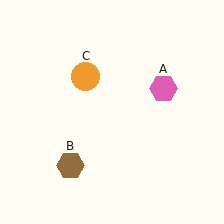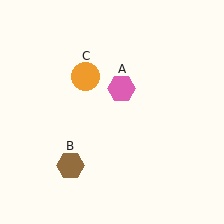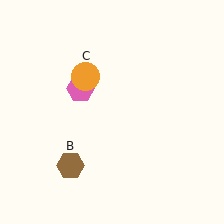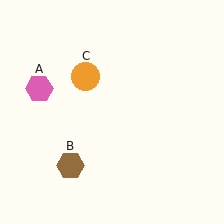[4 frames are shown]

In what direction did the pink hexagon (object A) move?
The pink hexagon (object A) moved left.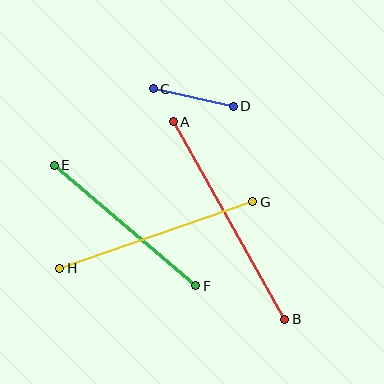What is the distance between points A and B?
The distance is approximately 227 pixels.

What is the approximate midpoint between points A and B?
The midpoint is at approximately (229, 220) pixels.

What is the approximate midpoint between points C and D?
The midpoint is at approximately (193, 98) pixels.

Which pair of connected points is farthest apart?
Points A and B are farthest apart.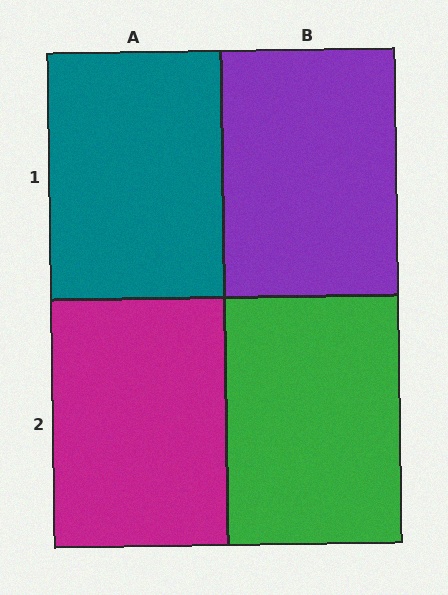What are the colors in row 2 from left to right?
Magenta, green.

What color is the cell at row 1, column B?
Purple.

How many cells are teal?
1 cell is teal.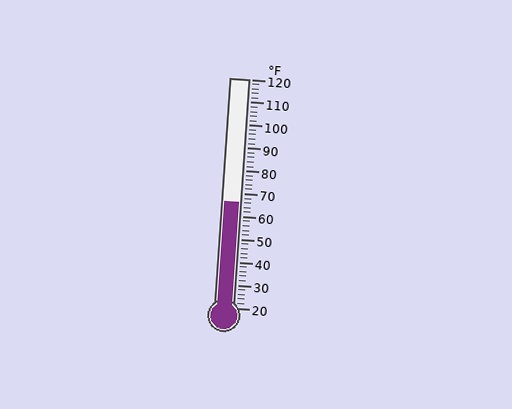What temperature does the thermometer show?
The thermometer shows approximately 66°F.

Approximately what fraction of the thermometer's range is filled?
The thermometer is filled to approximately 45% of its range.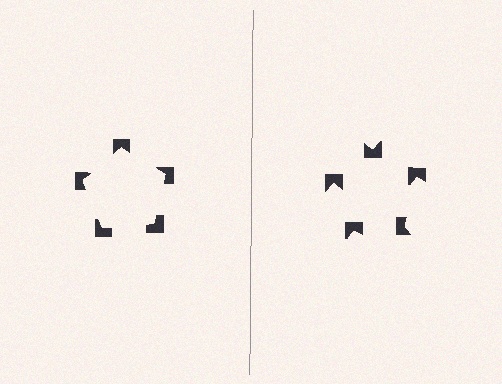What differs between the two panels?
The notched squares are positioned identically on both sides; only the wedge orientations differ. On the left they align to a pentagon; on the right they are misaligned.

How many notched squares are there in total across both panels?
10 — 5 on each side.